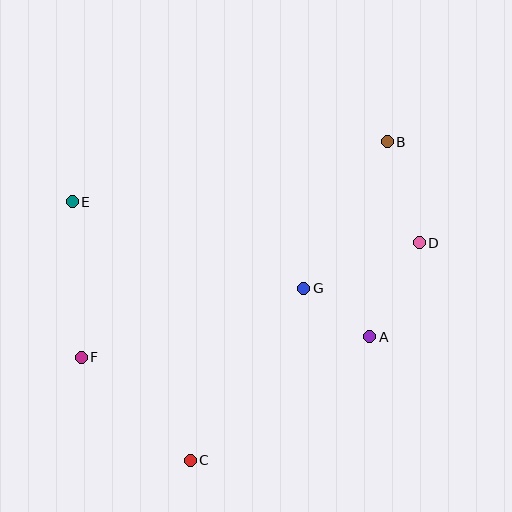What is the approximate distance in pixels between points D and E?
The distance between D and E is approximately 349 pixels.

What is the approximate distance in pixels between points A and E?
The distance between A and E is approximately 327 pixels.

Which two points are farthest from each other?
Points B and C are farthest from each other.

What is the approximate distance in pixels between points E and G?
The distance between E and G is approximately 247 pixels.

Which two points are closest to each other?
Points A and G are closest to each other.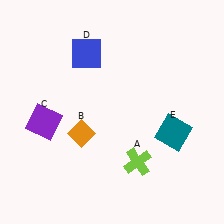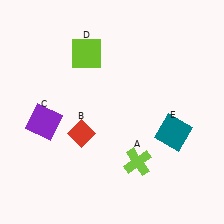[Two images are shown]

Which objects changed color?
B changed from orange to red. D changed from blue to lime.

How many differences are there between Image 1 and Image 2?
There are 2 differences between the two images.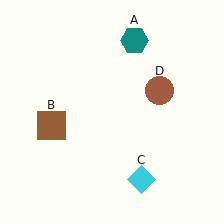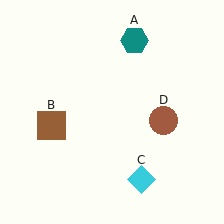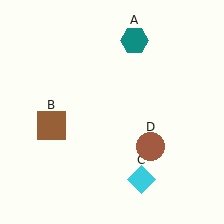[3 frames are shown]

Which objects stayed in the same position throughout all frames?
Teal hexagon (object A) and brown square (object B) and cyan diamond (object C) remained stationary.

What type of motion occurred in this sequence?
The brown circle (object D) rotated clockwise around the center of the scene.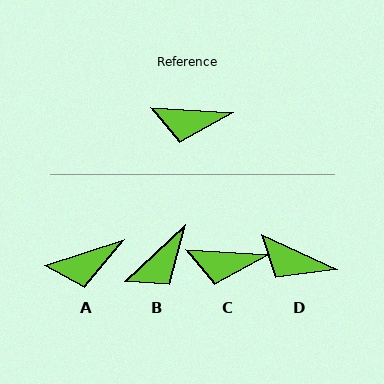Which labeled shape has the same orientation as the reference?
C.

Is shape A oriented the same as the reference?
No, it is off by about 21 degrees.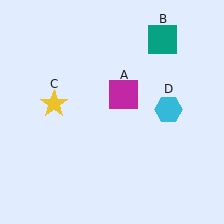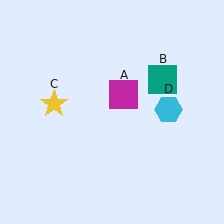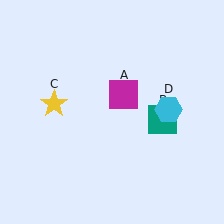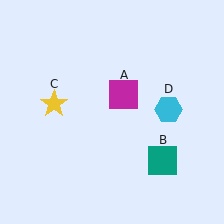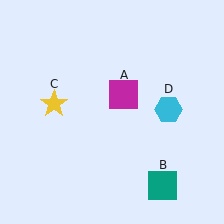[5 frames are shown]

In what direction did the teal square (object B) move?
The teal square (object B) moved down.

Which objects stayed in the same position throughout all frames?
Magenta square (object A) and yellow star (object C) and cyan hexagon (object D) remained stationary.